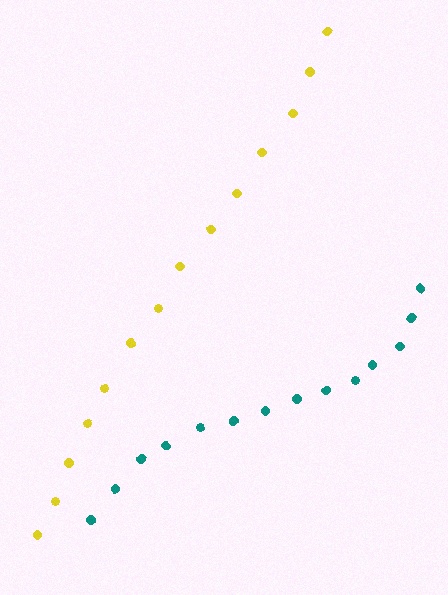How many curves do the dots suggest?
There are 2 distinct paths.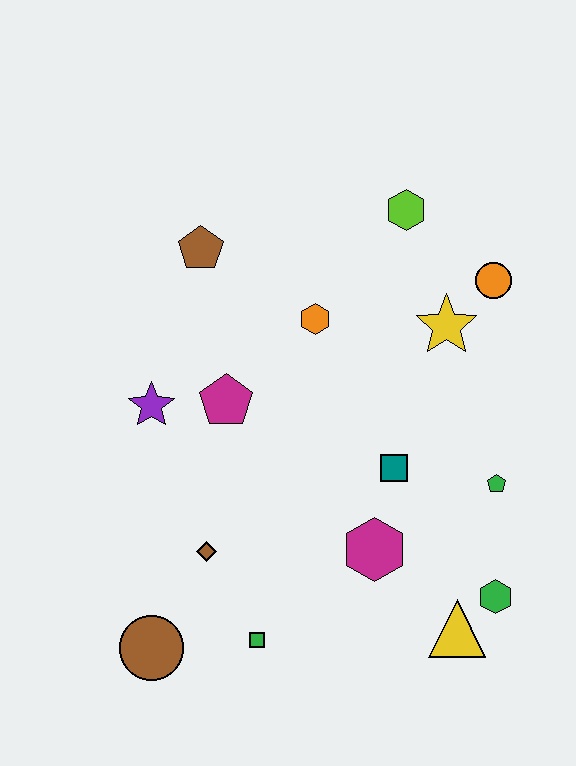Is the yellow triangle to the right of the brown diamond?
Yes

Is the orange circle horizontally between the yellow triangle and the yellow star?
No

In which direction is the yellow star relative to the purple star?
The yellow star is to the right of the purple star.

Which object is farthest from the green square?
The lime hexagon is farthest from the green square.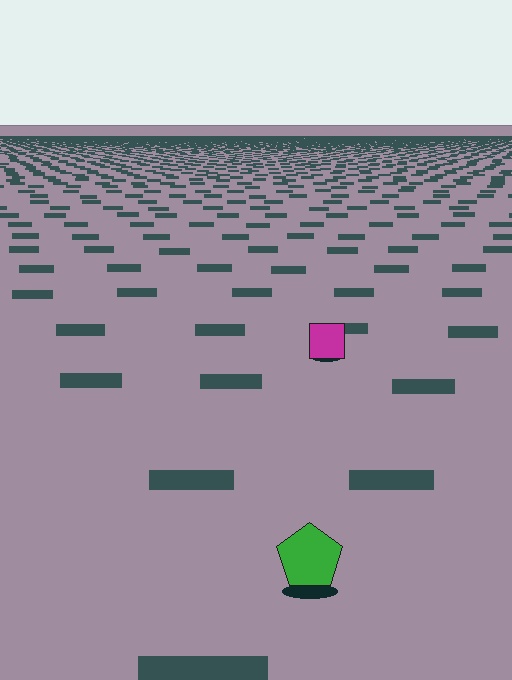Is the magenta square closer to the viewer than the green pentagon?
No. The green pentagon is closer — you can tell from the texture gradient: the ground texture is coarser near it.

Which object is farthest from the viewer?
The magenta square is farthest from the viewer. It appears smaller and the ground texture around it is denser.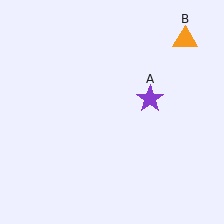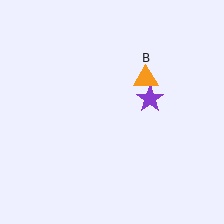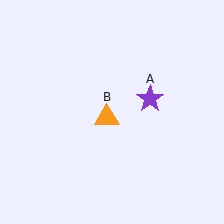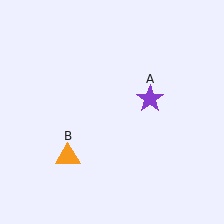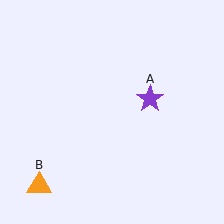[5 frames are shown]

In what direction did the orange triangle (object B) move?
The orange triangle (object B) moved down and to the left.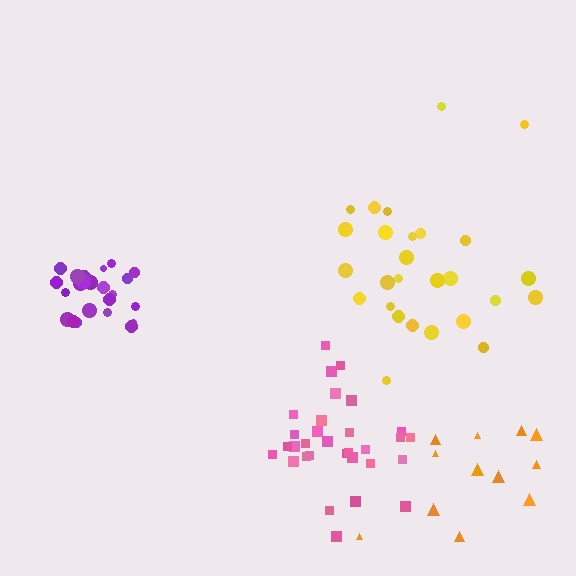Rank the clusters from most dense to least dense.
purple, pink, yellow, orange.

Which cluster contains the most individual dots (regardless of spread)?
Pink (31).